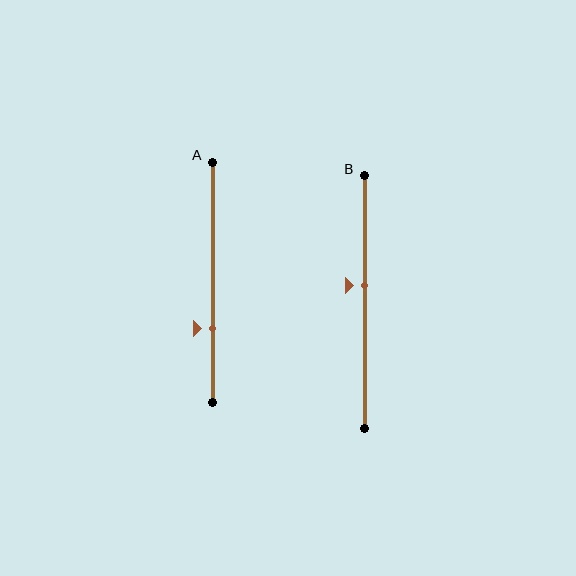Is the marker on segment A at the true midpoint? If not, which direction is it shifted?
No, the marker on segment A is shifted downward by about 19% of the segment length.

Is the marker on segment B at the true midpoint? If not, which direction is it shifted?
No, the marker on segment B is shifted upward by about 7% of the segment length.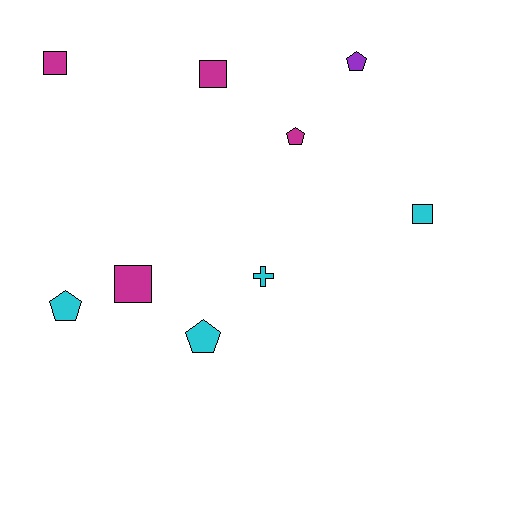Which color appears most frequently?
Magenta, with 4 objects.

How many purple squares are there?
There are no purple squares.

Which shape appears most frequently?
Pentagon, with 4 objects.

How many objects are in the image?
There are 9 objects.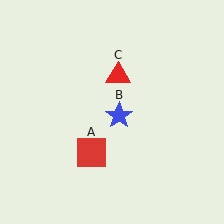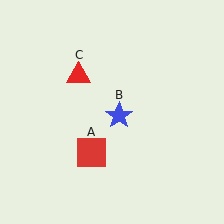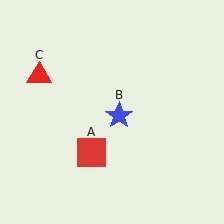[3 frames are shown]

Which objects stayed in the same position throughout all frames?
Red square (object A) and blue star (object B) remained stationary.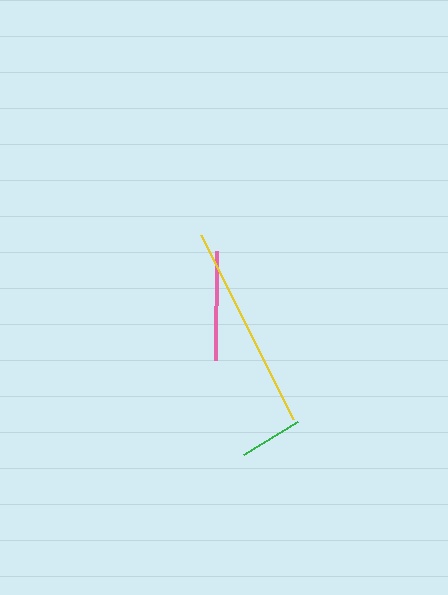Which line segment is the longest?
The yellow line is the longest at approximately 206 pixels.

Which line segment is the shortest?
The green line is the shortest at approximately 63 pixels.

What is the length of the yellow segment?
The yellow segment is approximately 206 pixels long.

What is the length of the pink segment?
The pink segment is approximately 109 pixels long.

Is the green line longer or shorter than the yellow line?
The yellow line is longer than the green line.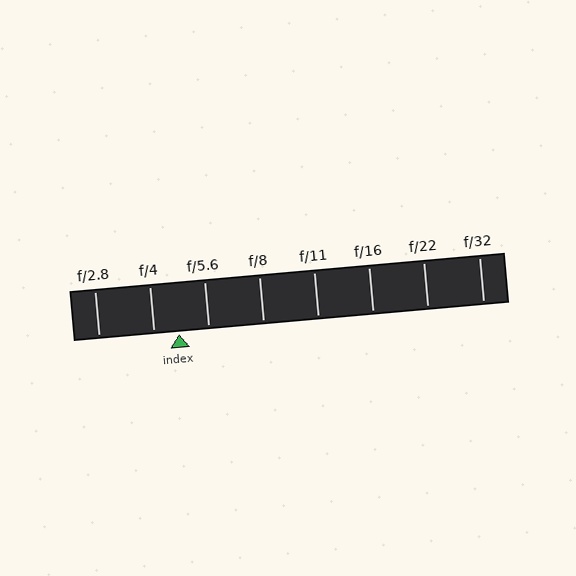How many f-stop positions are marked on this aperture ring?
There are 8 f-stop positions marked.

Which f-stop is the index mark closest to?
The index mark is closest to f/4.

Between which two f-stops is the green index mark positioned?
The index mark is between f/4 and f/5.6.